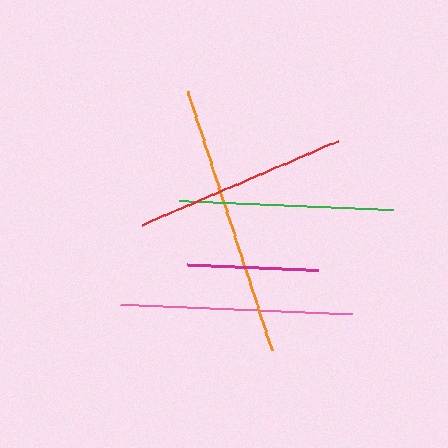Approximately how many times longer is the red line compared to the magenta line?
The red line is approximately 1.6 times the length of the magenta line.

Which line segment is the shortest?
The magenta line is the shortest at approximately 130 pixels.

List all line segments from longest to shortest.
From longest to shortest: orange, pink, green, red, magenta.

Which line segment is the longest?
The orange line is the longest at approximately 272 pixels.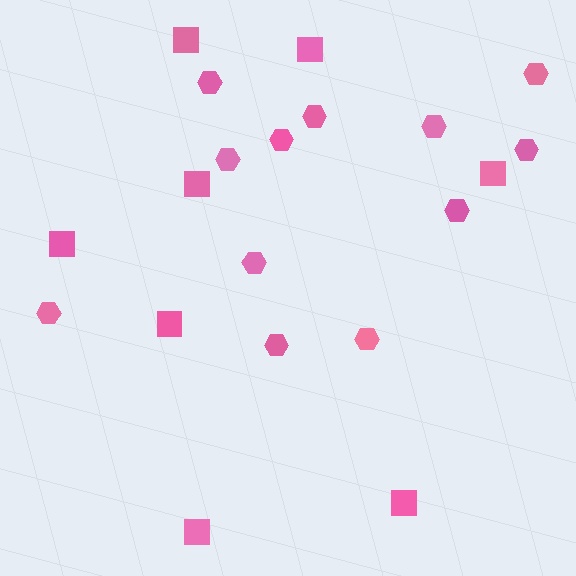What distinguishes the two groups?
There are 2 groups: one group of hexagons (12) and one group of squares (8).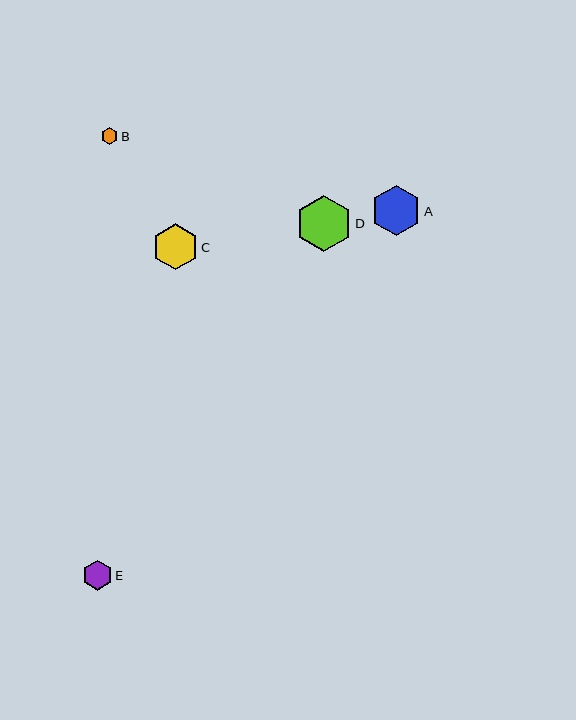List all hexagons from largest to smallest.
From largest to smallest: D, A, C, E, B.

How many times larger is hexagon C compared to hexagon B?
Hexagon C is approximately 2.8 times the size of hexagon B.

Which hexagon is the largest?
Hexagon D is the largest with a size of approximately 57 pixels.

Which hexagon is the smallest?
Hexagon B is the smallest with a size of approximately 16 pixels.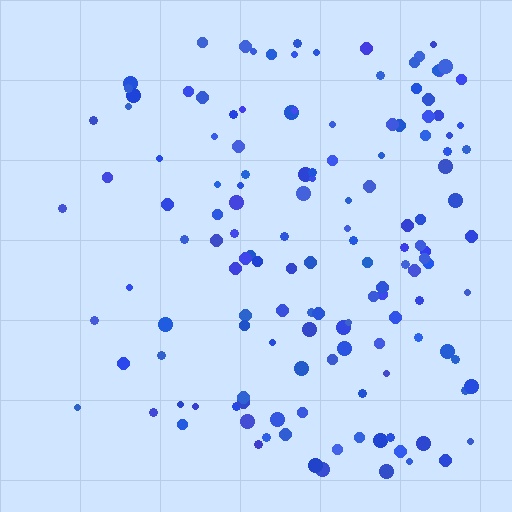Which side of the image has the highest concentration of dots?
The right.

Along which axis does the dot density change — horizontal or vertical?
Horizontal.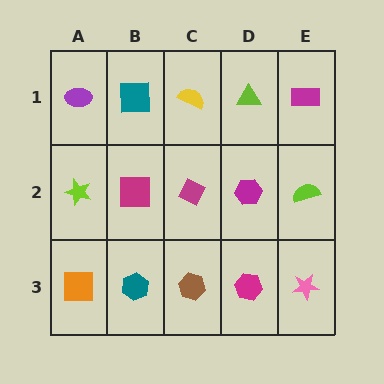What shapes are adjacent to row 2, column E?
A magenta rectangle (row 1, column E), a pink star (row 3, column E), a magenta hexagon (row 2, column D).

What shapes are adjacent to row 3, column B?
A magenta square (row 2, column B), an orange square (row 3, column A), a brown hexagon (row 3, column C).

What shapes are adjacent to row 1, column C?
A magenta diamond (row 2, column C), a teal square (row 1, column B), a lime triangle (row 1, column D).